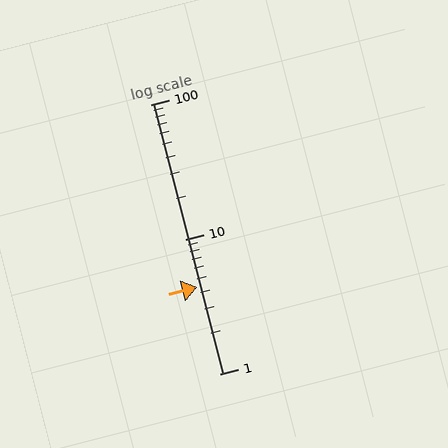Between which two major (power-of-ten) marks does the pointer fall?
The pointer is between 1 and 10.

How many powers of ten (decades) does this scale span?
The scale spans 2 decades, from 1 to 100.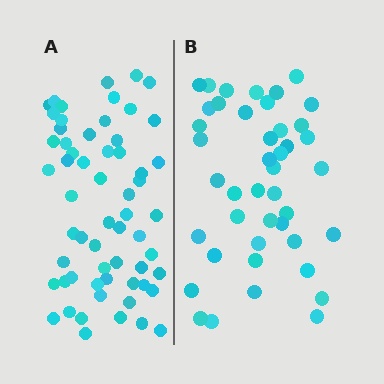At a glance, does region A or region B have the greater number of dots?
Region A (the left region) has more dots.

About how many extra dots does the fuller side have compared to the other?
Region A has approximately 15 more dots than region B.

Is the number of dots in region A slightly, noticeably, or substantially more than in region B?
Region A has noticeably more, but not dramatically so. The ratio is roughly 1.4 to 1.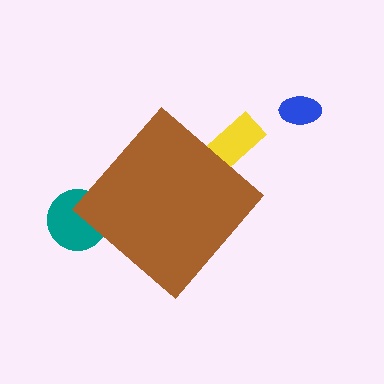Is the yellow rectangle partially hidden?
Yes, the yellow rectangle is partially hidden behind the brown diamond.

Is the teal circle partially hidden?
Yes, the teal circle is partially hidden behind the brown diamond.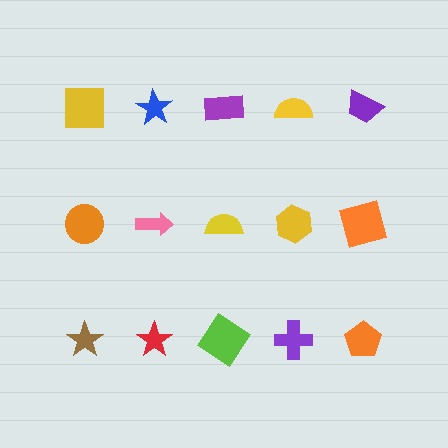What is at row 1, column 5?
A purple trapezoid.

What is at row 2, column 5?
An orange square.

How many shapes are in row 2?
5 shapes.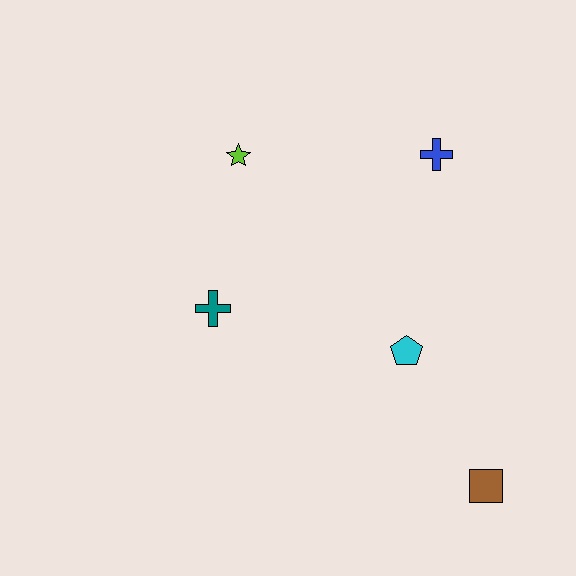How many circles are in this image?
There are no circles.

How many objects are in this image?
There are 5 objects.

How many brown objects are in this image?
There is 1 brown object.